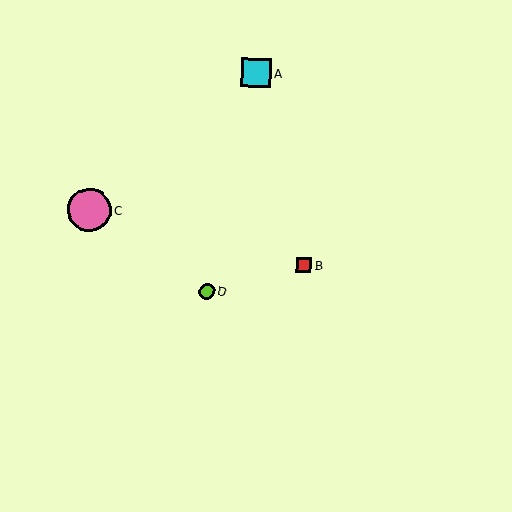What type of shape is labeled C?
Shape C is a pink circle.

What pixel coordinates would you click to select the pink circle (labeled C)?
Click at (89, 210) to select the pink circle C.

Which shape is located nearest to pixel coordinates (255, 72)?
The cyan square (labeled A) at (256, 73) is nearest to that location.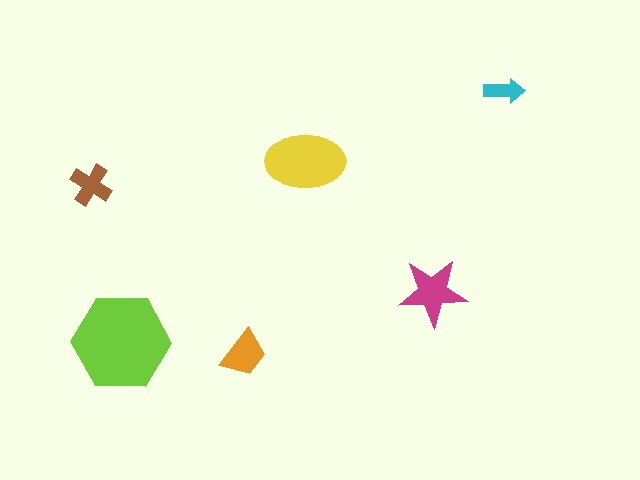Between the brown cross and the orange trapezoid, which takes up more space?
The orange trapezoid.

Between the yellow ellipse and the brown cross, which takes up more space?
The yellow ellipse.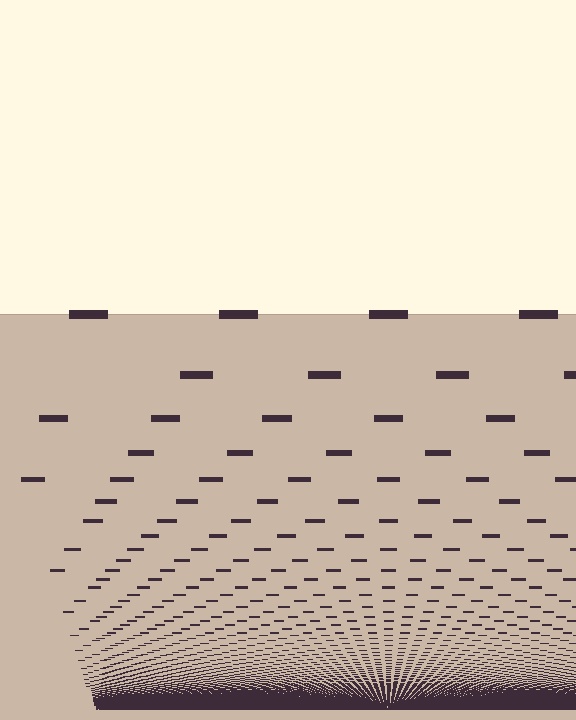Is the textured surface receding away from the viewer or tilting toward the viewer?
The surface appears to tilt toward the viewer. Texture elements get larger and sparser toward the top.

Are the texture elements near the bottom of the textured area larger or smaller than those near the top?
Smaller. The gradient is inverted — elements near the bottom are smaller and denser.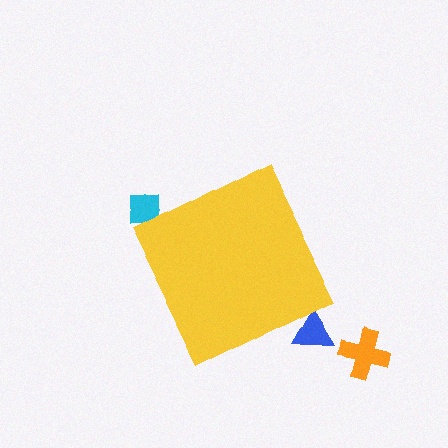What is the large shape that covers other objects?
A yellow diamond.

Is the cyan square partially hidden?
Yes, the cyan square is partially hidden behind the yellow diamond.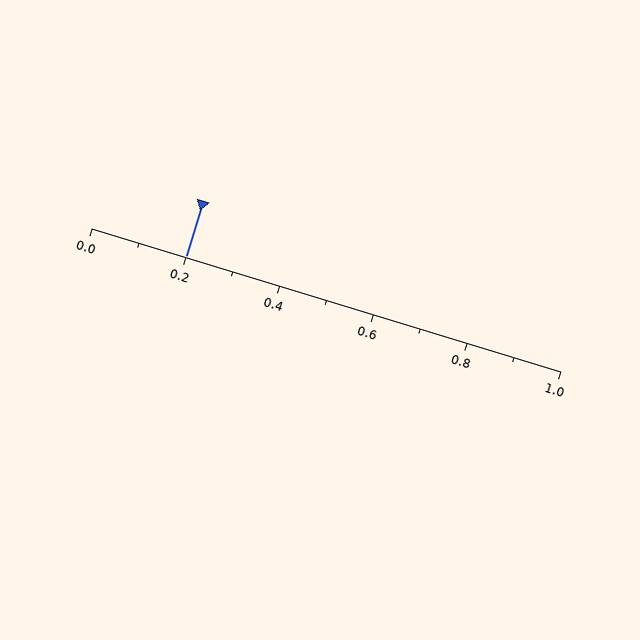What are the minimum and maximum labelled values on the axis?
The axis runs from 0.0 to 1.0.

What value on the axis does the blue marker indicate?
The marker indicates approximately 0.2.